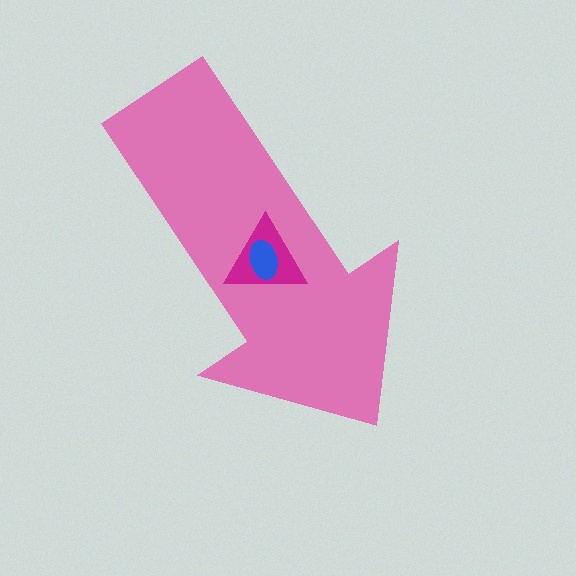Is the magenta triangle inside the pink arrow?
Yes.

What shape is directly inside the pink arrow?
The magenta triangle.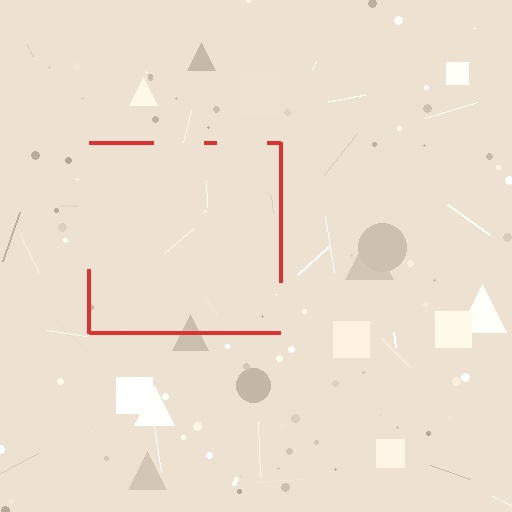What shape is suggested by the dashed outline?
The dashed outline suggests a square.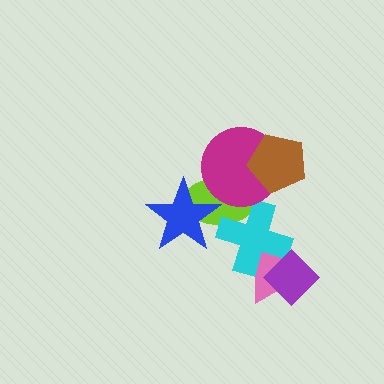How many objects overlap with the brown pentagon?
1 object overlaps with the brown pentagon.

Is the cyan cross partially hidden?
Yes, it is partially covered by another shape.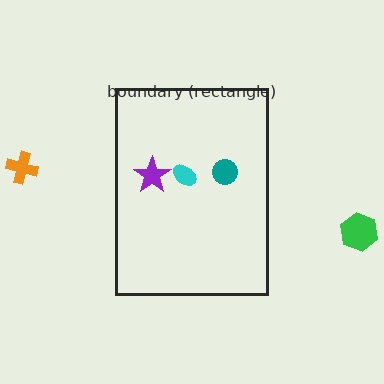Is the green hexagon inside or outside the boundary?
Outside.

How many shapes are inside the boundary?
3 inside, 2 outside.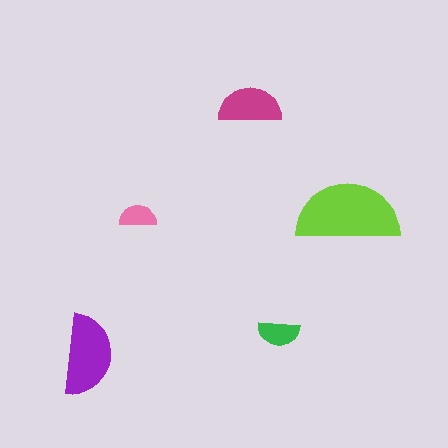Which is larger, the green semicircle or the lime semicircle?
The lime one.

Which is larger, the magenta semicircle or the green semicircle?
The magenta one.